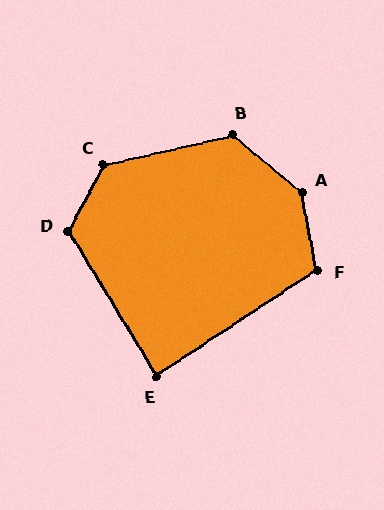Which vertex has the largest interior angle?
A, at approximately 141 degrees.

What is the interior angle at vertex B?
Approximately 127 degrees (obtuse).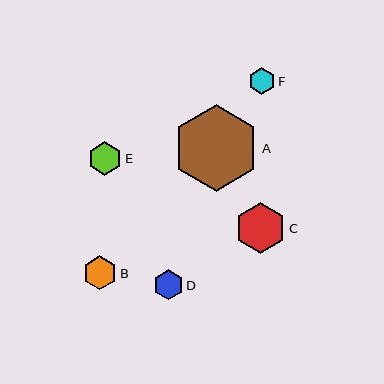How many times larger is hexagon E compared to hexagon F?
Hexagon E is approximately 1.3 times the size of hexagon F.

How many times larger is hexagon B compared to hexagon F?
Hexagon B is approximately 1.3 times the size of hexagon F.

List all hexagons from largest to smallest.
From largest to smallest: A, C, B, E, D, F.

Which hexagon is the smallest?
Hexagon F is the smallest with a size of approximately 27 pixels.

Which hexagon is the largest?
Hexagon A is the largest with a size of approximately 87 pixels.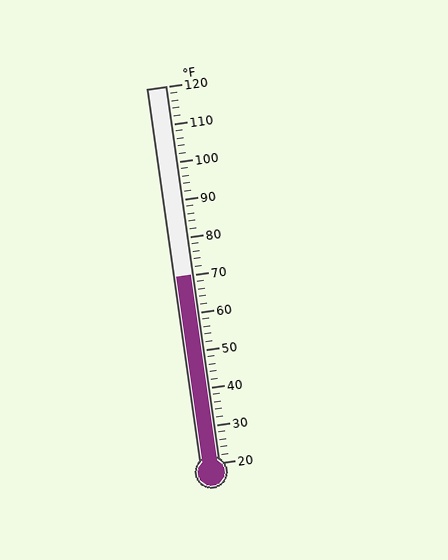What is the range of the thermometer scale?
The thermometer scale ranges from 20°F to 120°F.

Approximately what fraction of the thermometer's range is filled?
The thermometer is filled to approximately 50% of its range.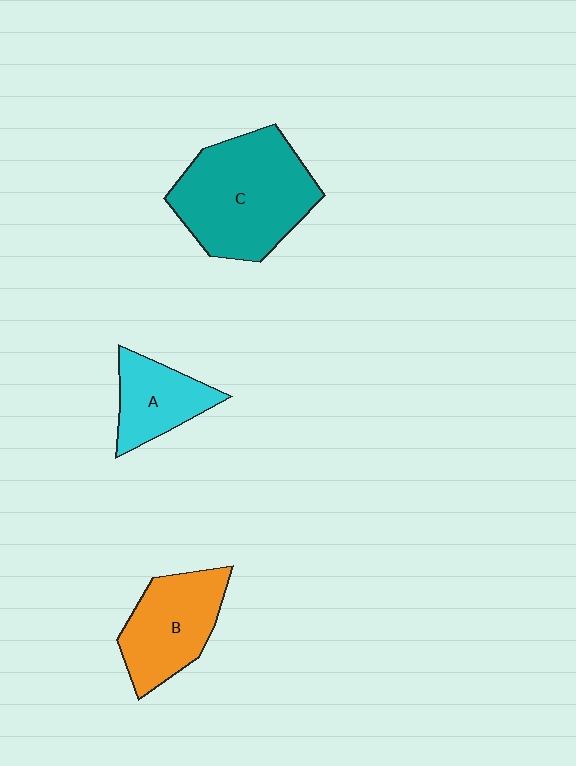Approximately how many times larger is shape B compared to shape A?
Approximately 1.4 times.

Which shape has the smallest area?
Shape A (cyan).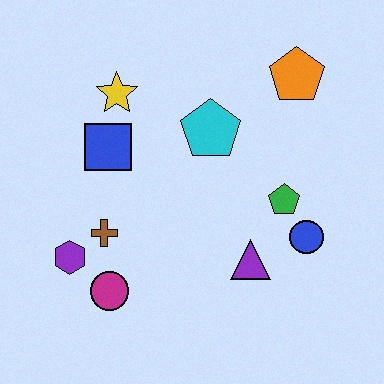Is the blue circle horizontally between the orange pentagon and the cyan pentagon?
No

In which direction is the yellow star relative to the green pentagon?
The yellow star is to the left of the green pentagon.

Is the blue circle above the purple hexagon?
Yes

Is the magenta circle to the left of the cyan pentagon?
Yes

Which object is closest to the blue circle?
The green pentagon is closest to the blue circle.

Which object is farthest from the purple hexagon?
The orange pentagon is farthest from the purple hexagon.